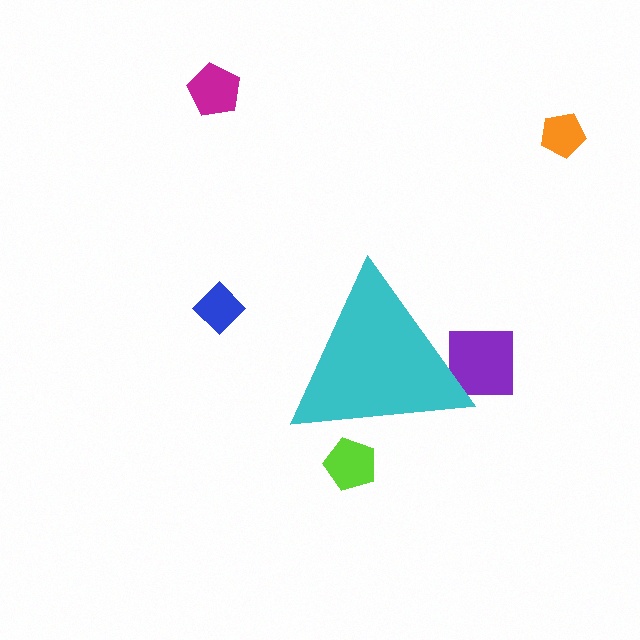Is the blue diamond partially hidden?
No, the blue diamond is fully visible.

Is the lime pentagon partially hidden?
Yes, the lime pentagon is partially hidden behind the cyan triangle.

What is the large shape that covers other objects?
A cyan triangle.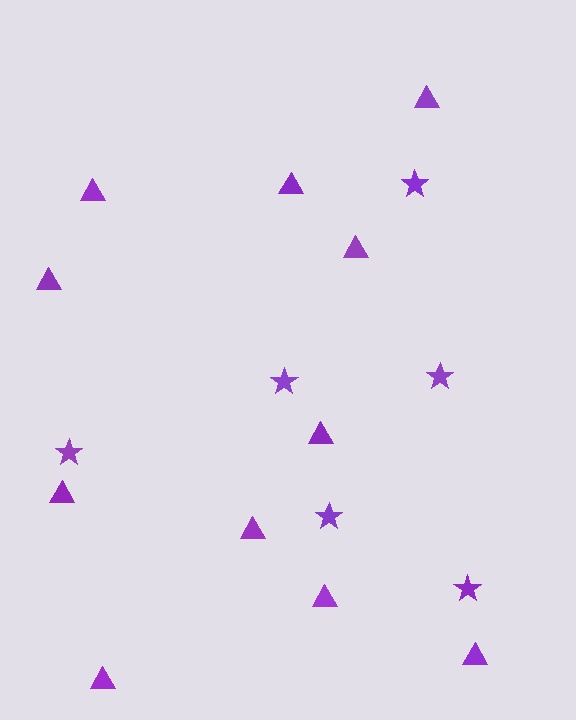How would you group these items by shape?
There are 2 groups: one group of triangles (11) and one group of stars (6).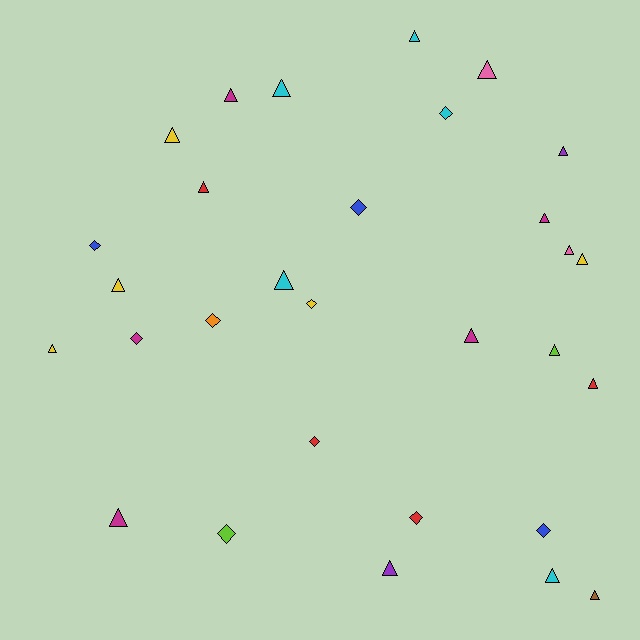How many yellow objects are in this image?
There are 5 yellow objects.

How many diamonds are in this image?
There are 10 diamonds.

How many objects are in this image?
There are 30 objects.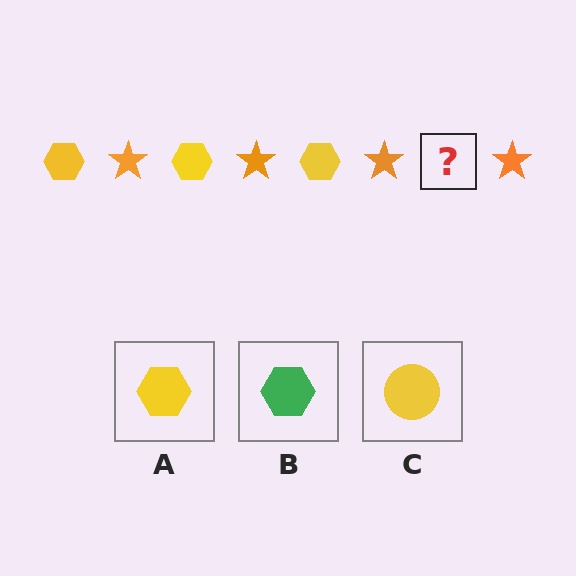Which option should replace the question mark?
Option A.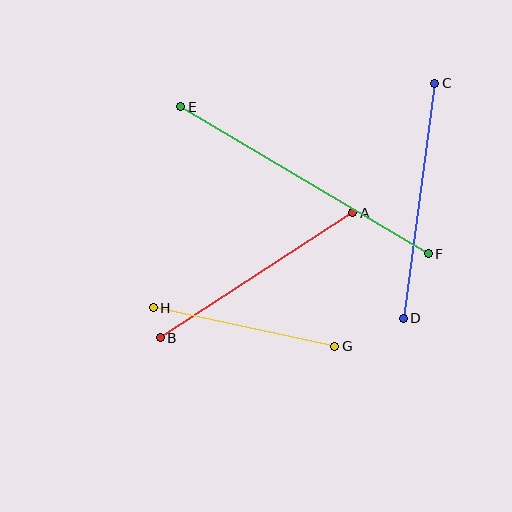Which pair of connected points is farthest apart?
Points E and F are farthest apart.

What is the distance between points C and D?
The distance is approximately 237 pixels.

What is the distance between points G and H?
The distance is approximately 186 pixels.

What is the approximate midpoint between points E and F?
The midpoint is at approximately (304, 180) pixels.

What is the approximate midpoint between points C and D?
The midpoint is at approximately (419, 201) pixels.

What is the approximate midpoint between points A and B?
The midpoint is at approximately (256, 275) pixels.